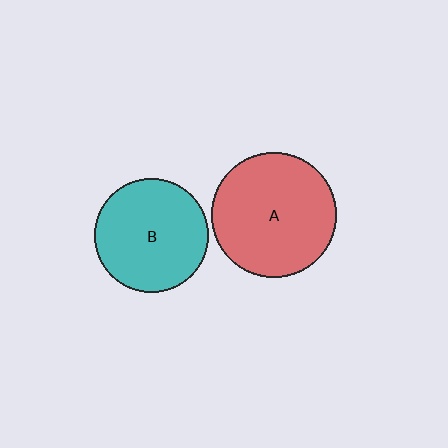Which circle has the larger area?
Circle A (red).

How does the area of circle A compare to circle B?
Approximately 1.2 times.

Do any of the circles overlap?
No, none of the circles overlap.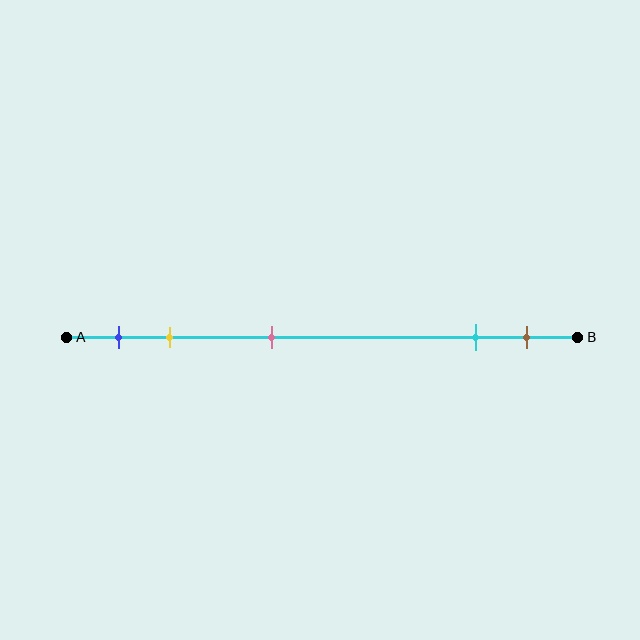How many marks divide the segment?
There are 5 marks dividing the segment.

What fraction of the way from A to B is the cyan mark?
The cyan mark is approximately 80% (0.8) of the way from A to B.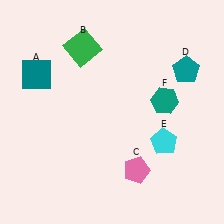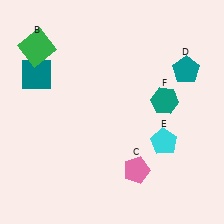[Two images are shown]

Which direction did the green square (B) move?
The green square (B) moved left.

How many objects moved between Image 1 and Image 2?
1 object moved between the two images.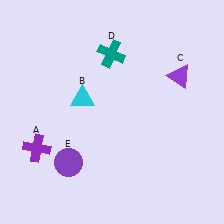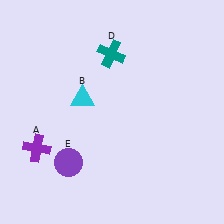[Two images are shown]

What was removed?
The purple triangle (C) was removed in Image 2.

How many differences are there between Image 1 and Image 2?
There is 1 difference between the two images.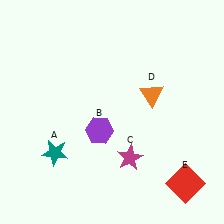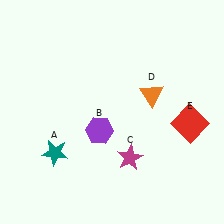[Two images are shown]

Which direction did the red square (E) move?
The red square (E) moved up.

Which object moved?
The red square (E) moved up.